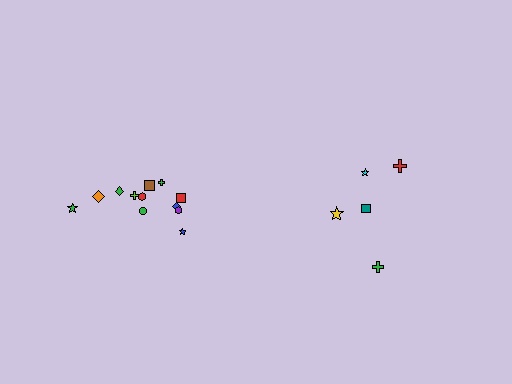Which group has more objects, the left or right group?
The left group.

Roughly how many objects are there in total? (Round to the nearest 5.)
Roughly 15 objects in total.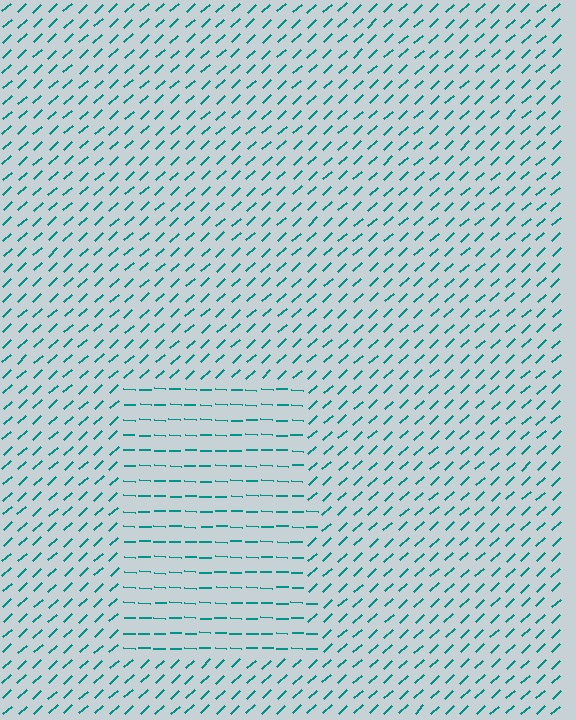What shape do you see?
I see a rectangle.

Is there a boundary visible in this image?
Yes, there is a texture boundary formed by a change in line orientation.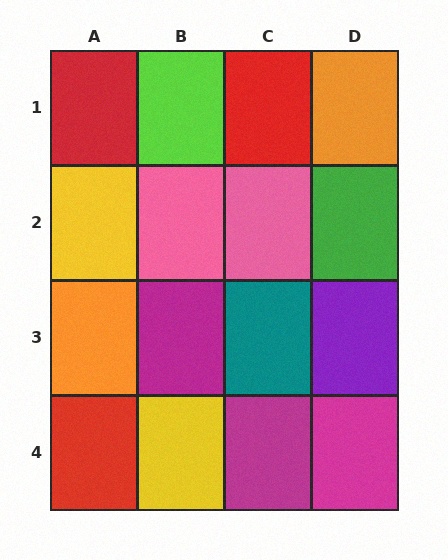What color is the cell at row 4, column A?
Red.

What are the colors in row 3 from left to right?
Orange, magenta, teal, purple.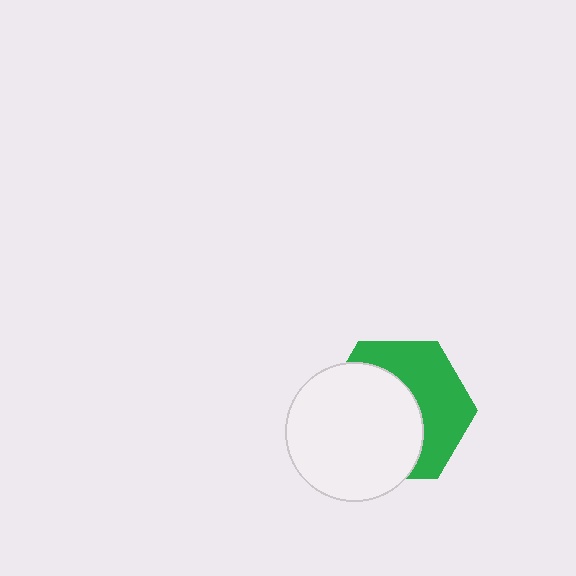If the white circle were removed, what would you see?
You would see the complete green hexagon.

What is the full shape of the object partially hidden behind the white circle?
The partially hidden object is a green hexagon.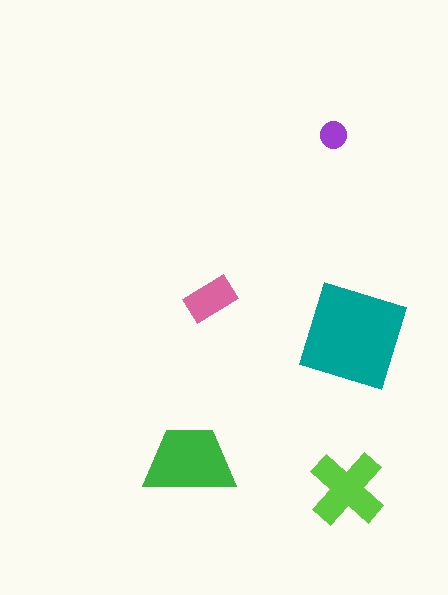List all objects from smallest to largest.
The purple circle, the pink rectangle, the lime cross, the green trapezoid, the teal square.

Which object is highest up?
The purple circle is topmost.